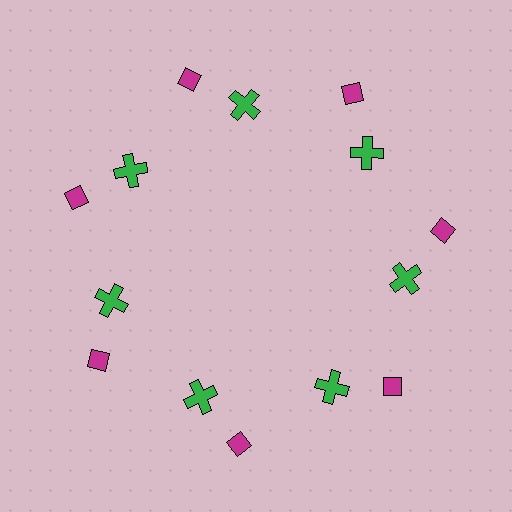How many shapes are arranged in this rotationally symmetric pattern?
There are 14 shapes, arranged in 7 groups of 2.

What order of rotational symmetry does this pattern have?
This pattern has 7-fold rotational symmetry.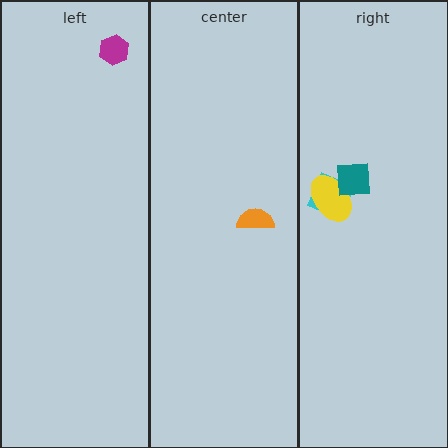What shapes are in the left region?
The magenta hexagon.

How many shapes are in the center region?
1.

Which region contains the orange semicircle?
The center region.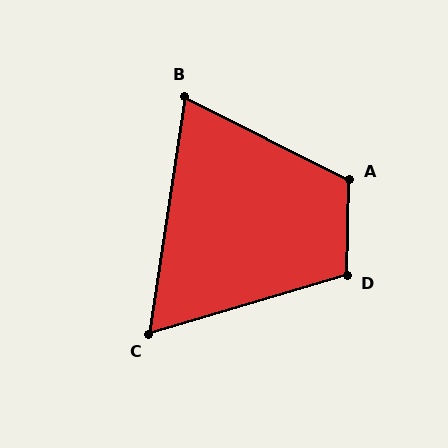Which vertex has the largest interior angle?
A, at approximately 115 degrees.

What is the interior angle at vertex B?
Approximately 72 degrees (acute).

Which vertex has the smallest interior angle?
C, at approximately 65 degrees.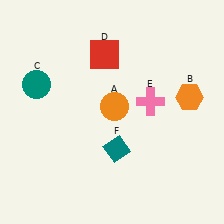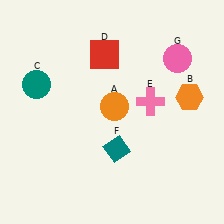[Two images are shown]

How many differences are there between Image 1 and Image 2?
There is 1 difference between the two images.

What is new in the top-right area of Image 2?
A pink circle (G) was added in the top-right area of Image 2.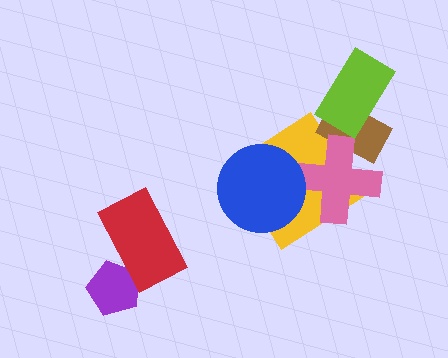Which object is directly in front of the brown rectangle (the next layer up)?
The pink cross is directly in front of the brown rectangle.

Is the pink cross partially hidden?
Yes, it is partially covered by another shape.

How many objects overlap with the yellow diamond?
2 objects overlap with the yellow diamond.